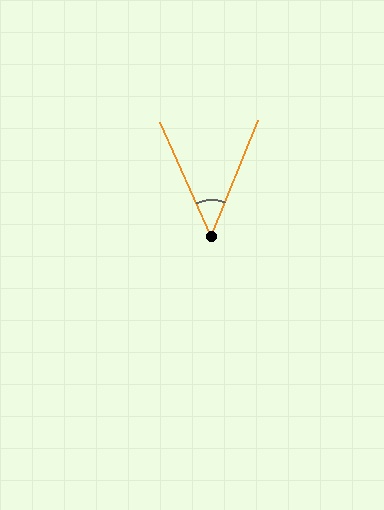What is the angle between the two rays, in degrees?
Approximately 46 degrees.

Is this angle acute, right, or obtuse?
It is acute.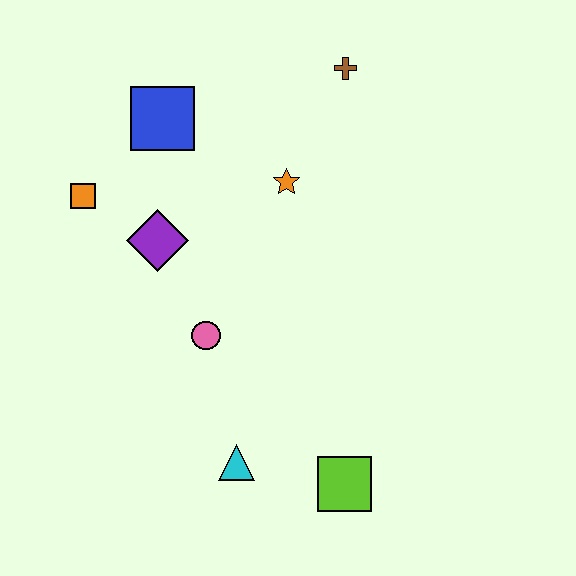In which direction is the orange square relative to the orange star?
The orange square is to the left of the orange star.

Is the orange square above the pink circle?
Yes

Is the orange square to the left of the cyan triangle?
Yes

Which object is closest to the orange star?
The brown cross is closest to the orange star.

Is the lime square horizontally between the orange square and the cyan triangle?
No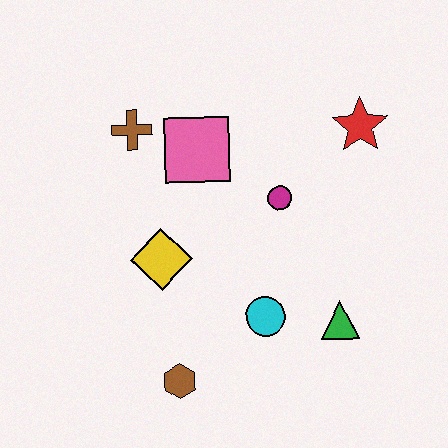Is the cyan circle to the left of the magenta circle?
Yes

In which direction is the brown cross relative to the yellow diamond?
The brown cross is above the yellow diamond.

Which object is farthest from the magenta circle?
The brown hexagon is farthest from the magenta circle.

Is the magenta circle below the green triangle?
No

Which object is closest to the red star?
The magenta circle is closest to the red star.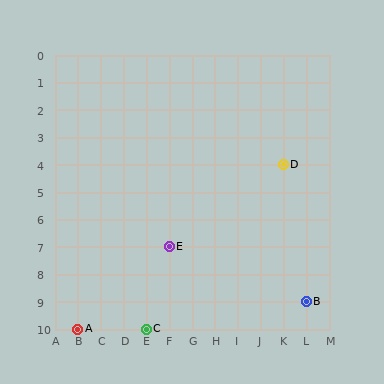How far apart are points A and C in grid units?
Points A and C are 3 columns apart.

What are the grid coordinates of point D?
Point D is at grid coordinates (K, 4).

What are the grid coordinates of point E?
Point E is at grid coordinates (F, 7).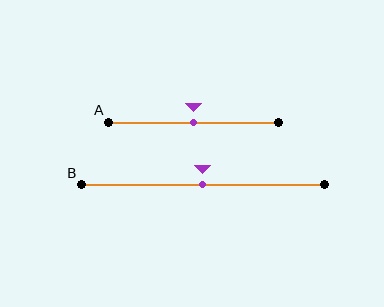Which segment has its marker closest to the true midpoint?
Segment A has its marker closest to the true midpoint.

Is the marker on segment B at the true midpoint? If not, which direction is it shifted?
Yes, the marker on segment B is at the true midpoint.